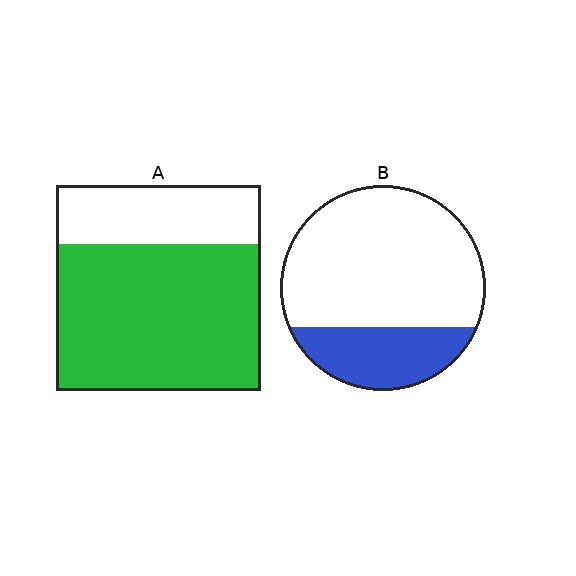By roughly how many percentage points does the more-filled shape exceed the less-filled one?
By roughly 45 percentage points (A over B).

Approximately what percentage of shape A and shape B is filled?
A is approximately 70% and B is approximately 25%.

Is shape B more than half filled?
No.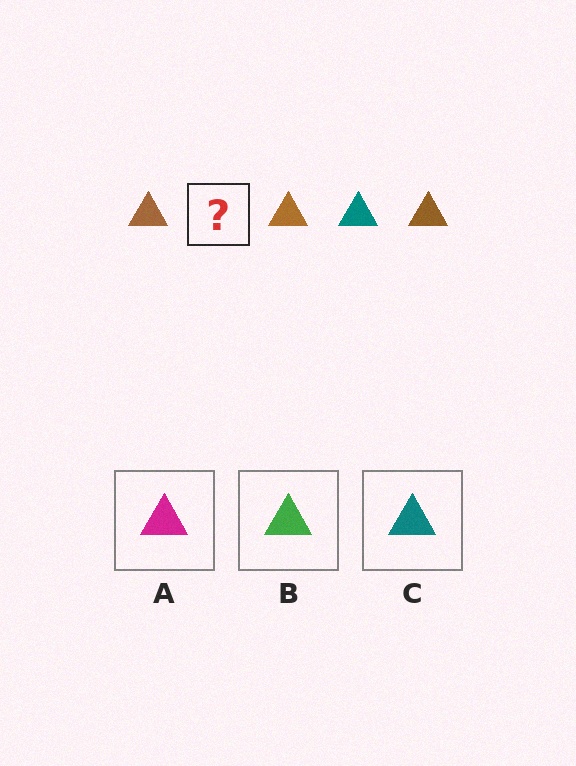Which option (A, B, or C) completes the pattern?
C.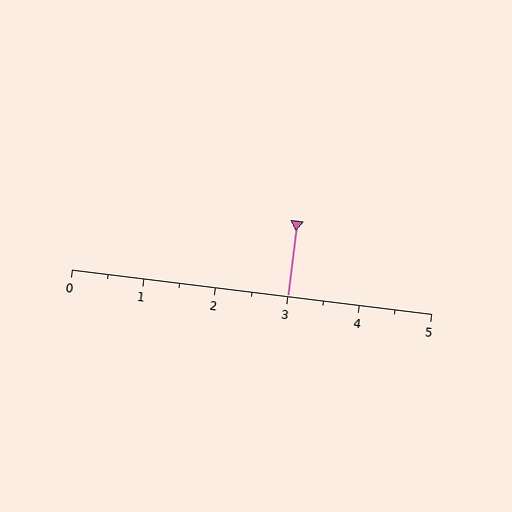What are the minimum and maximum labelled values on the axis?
The axis runs from 0 to 5.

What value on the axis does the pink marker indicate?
The marker indicates approximately 3.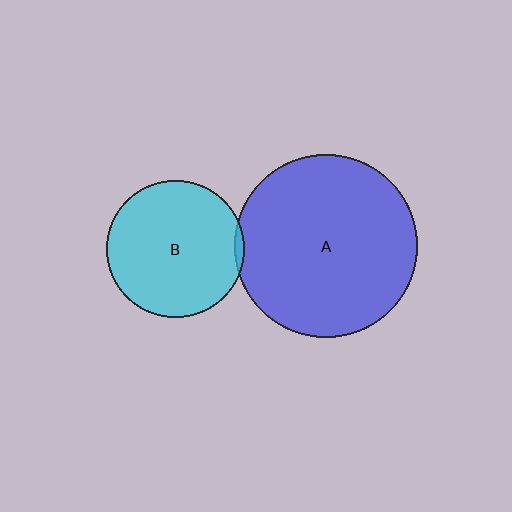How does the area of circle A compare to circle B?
Approximately 1.8 times.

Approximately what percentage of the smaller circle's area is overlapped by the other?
Approximately 5%.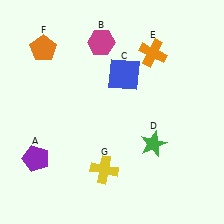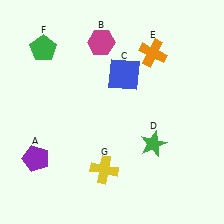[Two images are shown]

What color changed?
The pentagon (F) changed from orange in Image 1 to green in Image 2.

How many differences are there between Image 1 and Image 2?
There is 1 difference between the two images.